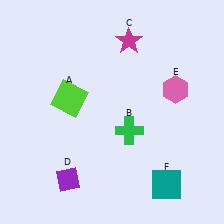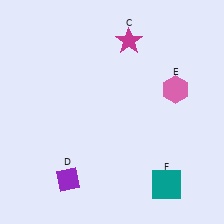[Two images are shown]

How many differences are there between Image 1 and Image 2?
There are 2 differences between the two images.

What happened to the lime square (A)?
The lime square (A) was removed in Image 2. It was in the top-left area of Image 1.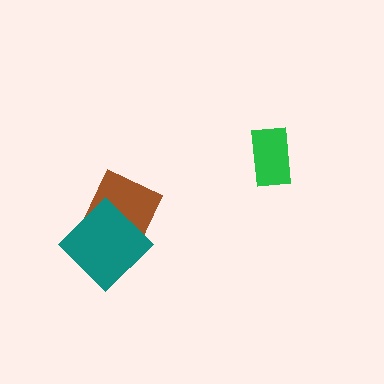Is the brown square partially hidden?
Yes, it is partially covered by another shape.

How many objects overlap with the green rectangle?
0 objects overlap with the green rectangle.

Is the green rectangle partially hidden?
No, no other shape covers it.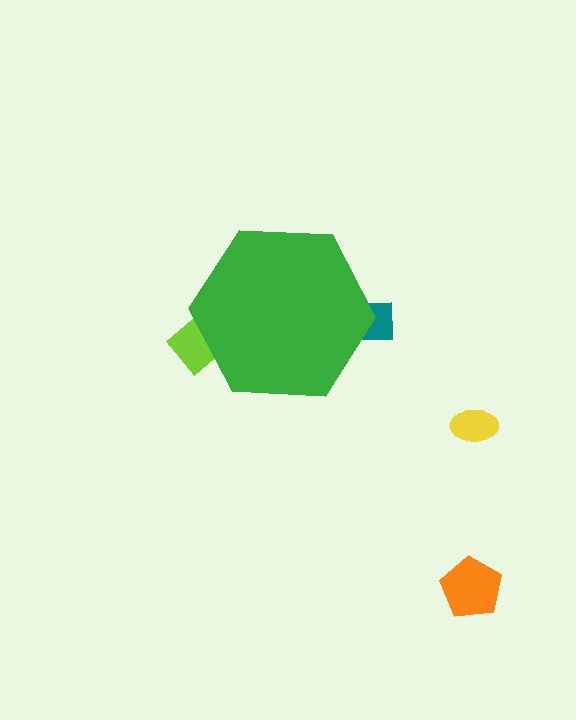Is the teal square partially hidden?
Yes, the teal square is partially hidden behind the green hexagon.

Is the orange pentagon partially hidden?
No, the orange pentagon is fully visible.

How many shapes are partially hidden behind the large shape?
2 shapes are partially hidden.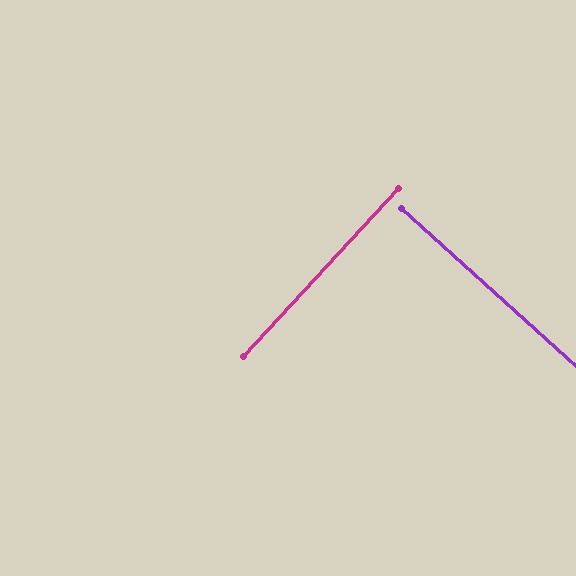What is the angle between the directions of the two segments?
Approximately 89 degrees.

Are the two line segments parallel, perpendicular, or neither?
Perpendicular — they meet at approximately 89°.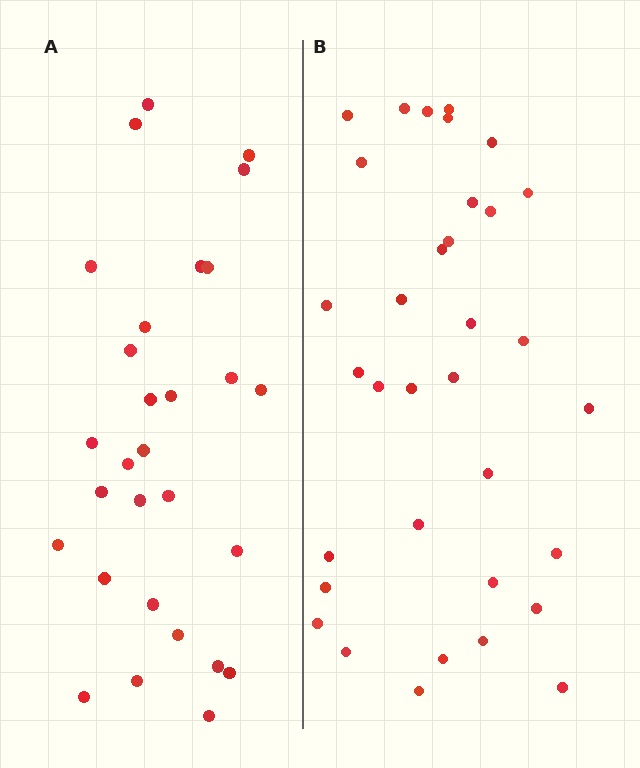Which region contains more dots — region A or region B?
Region B (the right region) has more dots.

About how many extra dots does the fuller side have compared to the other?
Region B has about 5 more dots than region A.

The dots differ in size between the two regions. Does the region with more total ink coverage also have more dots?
No. Region A has more total ink coverage because its dots are larger, but region B actually contains more individual dots. Total area can be misleading — the number of items is what matters here.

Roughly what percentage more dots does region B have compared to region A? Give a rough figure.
About 15% more.